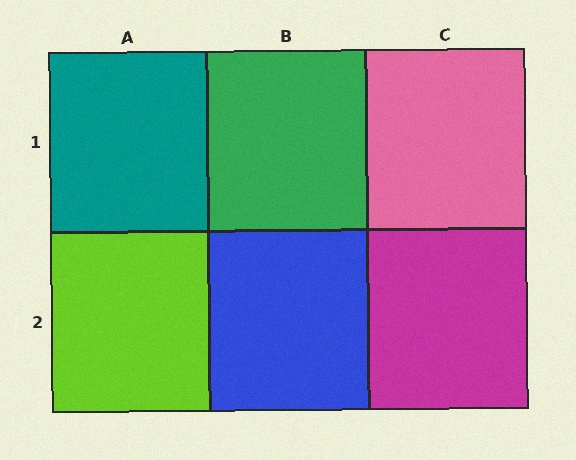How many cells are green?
1 cell is green.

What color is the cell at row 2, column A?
Lime.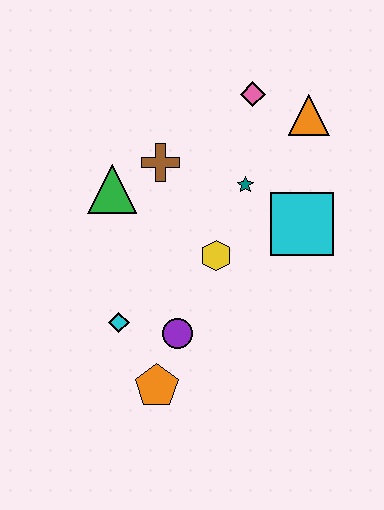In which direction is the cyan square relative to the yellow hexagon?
The cyan square is to the right of the yellow hexagon.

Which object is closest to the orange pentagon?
The purple circle is closest to the orange pentagon.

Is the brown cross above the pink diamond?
No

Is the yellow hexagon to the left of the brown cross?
No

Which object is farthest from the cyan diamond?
The orange triangle is farthest from the cyan diamond.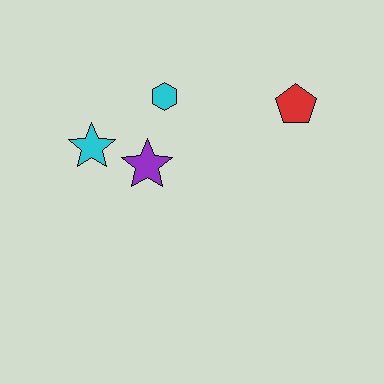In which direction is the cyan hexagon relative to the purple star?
The cyan hexagon is above the purple star.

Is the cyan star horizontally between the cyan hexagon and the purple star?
No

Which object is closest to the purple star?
The cyan star is closest to the purple star.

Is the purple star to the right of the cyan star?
Yes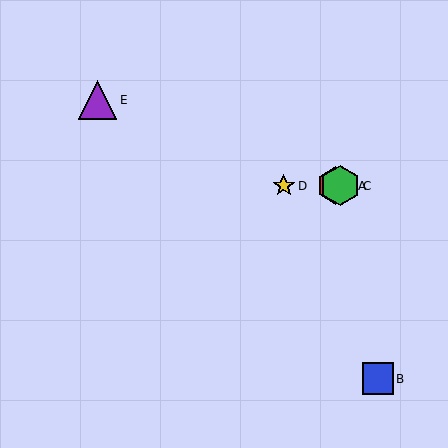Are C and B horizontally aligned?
No, C is at y≈186 and B is at y≈379.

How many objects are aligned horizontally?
3 objects (A, C, D) are aligned horizontally.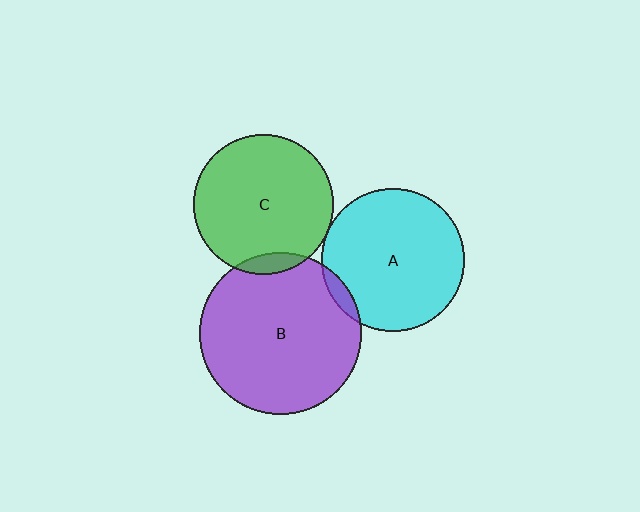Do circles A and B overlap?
Yes.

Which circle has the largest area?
Circle B (purple).